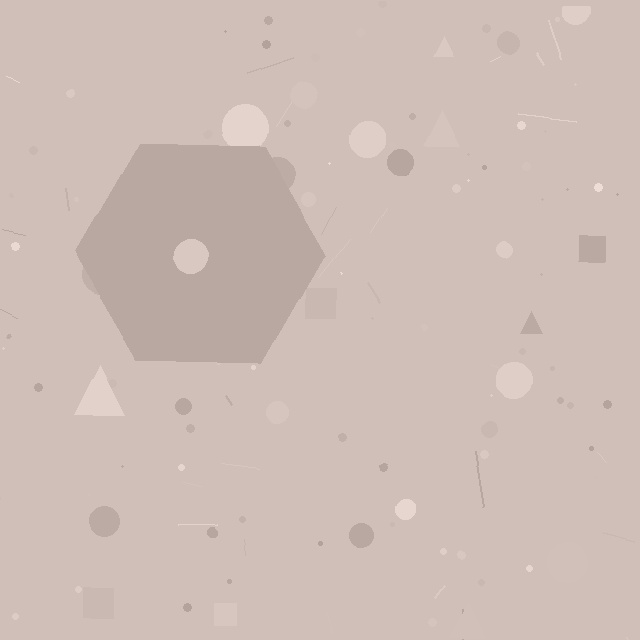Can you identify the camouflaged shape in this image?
The camouflaged shape is a hexagon.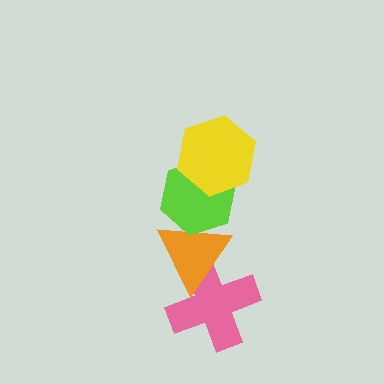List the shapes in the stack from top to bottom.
From top to bottom: the yellow hexagon, the lime hexagon, the orange triangle, the pink cross.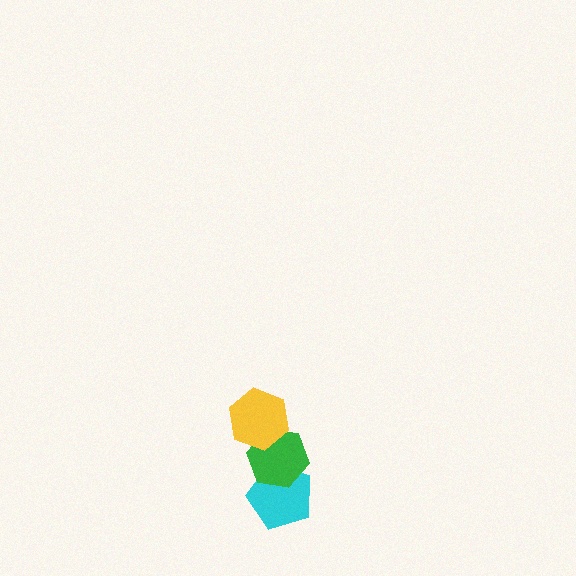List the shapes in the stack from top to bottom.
From top to bottom: the yellow hexagon, the green hexagon, the cyan pentagon.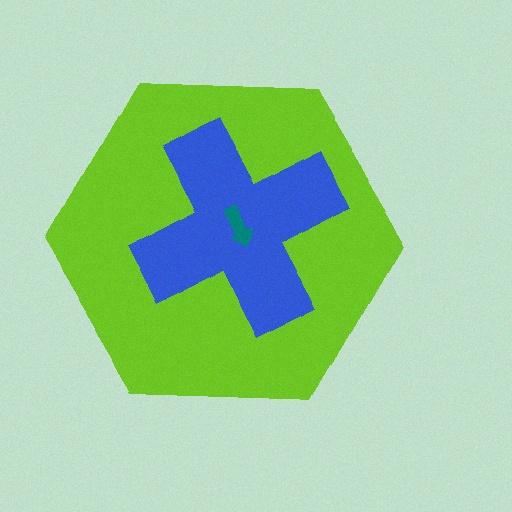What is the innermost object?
The teal arrow.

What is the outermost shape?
The lime hexagon.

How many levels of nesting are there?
3.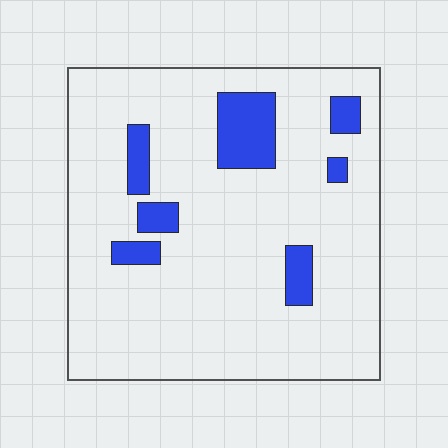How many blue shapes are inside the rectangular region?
7.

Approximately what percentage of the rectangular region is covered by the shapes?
Approximately 10%.